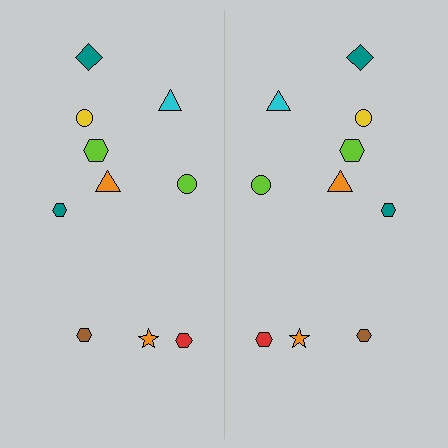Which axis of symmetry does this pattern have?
The pattern has a vertical axis of symmetry running through the center of the image.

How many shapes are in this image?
There are 20 shapes in this image.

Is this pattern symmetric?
Yes, this pattern has bilateral (reflection) symmetry.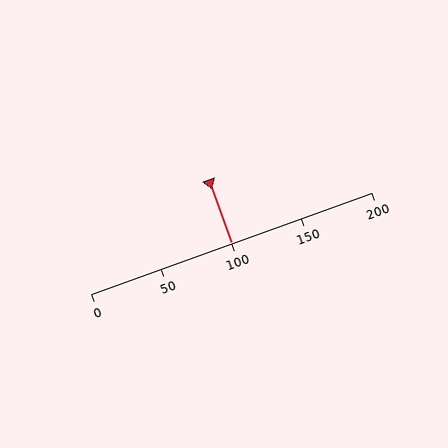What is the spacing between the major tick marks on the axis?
The major ticks are spaced 50 apart.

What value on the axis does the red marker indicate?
The marker indicates approximately 100.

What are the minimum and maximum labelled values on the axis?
The axis runs from 0 to 200.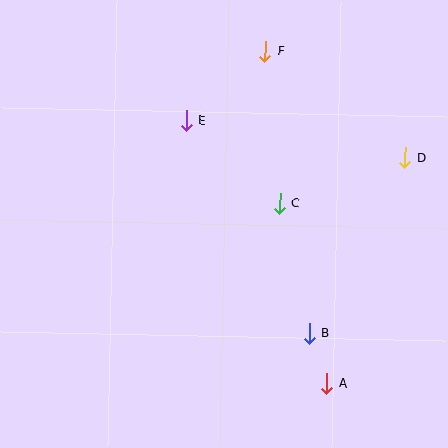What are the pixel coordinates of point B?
Point B is at (309, 333).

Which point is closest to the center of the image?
Point C at (280, 204) is closest to the center.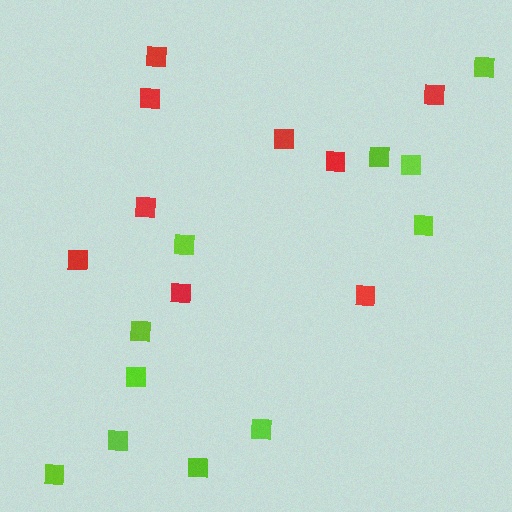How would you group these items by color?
There are 2 groups: one group of red squares (9) and one group of lime squares (11).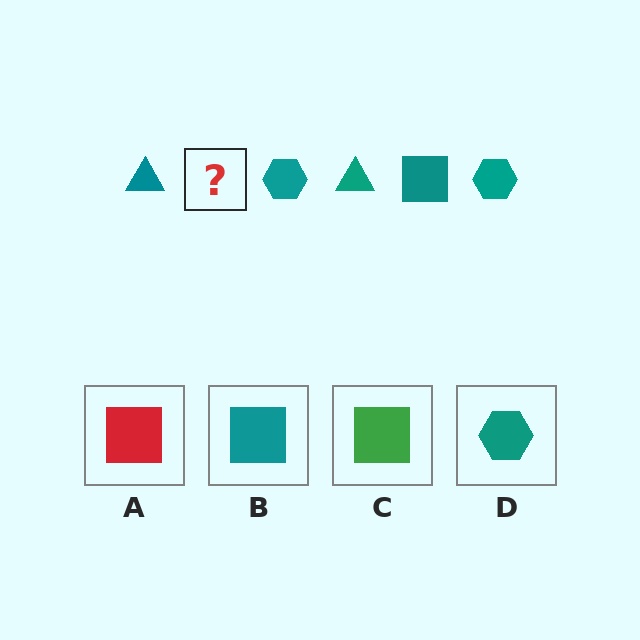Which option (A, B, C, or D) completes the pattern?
B.